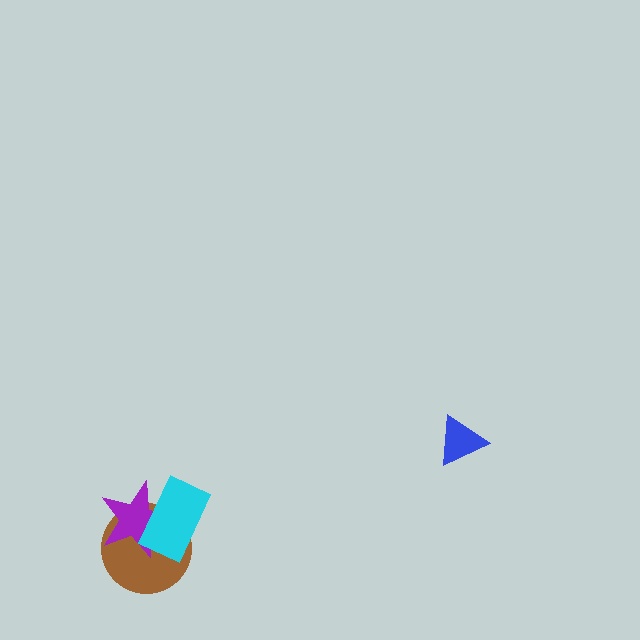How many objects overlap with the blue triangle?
0 objects overlap with the blue triangle.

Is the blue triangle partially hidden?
No, no other shape covers it.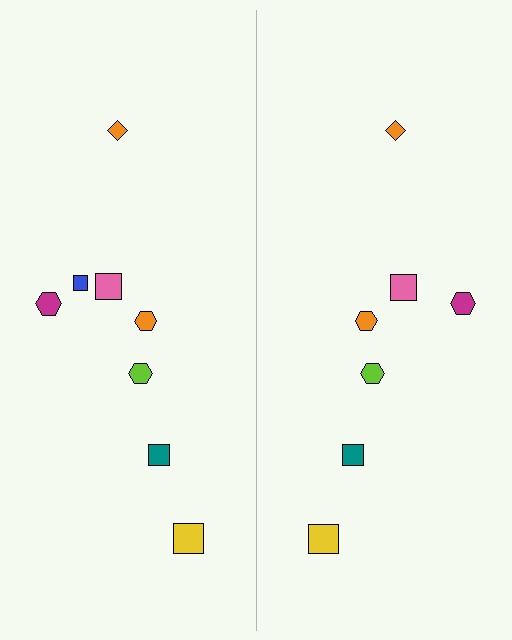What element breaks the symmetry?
A blue square is missing from the right side.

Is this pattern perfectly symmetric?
No, the pattern is not perfectly symmetric. A blue square is missing from the right side.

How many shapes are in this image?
There are 15 shapes in this image.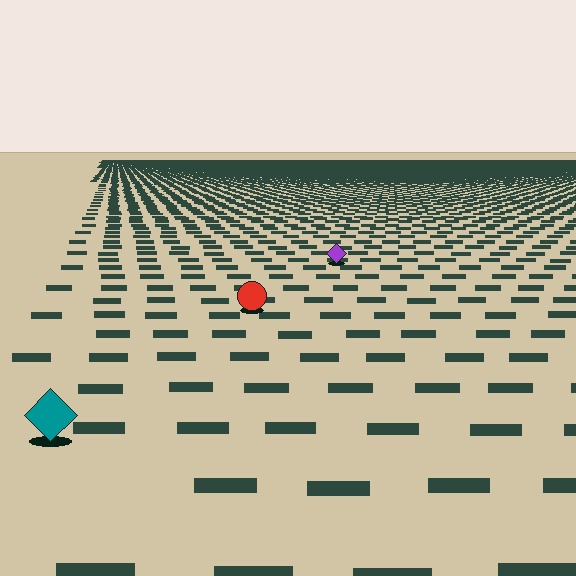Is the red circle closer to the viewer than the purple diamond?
Yes. The red circle is closer — you can tell from the texture gradient: the ground texture is coarser near it.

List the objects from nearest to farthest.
From nearest to farthest: the teal diamond, the red circle, the purple diamond.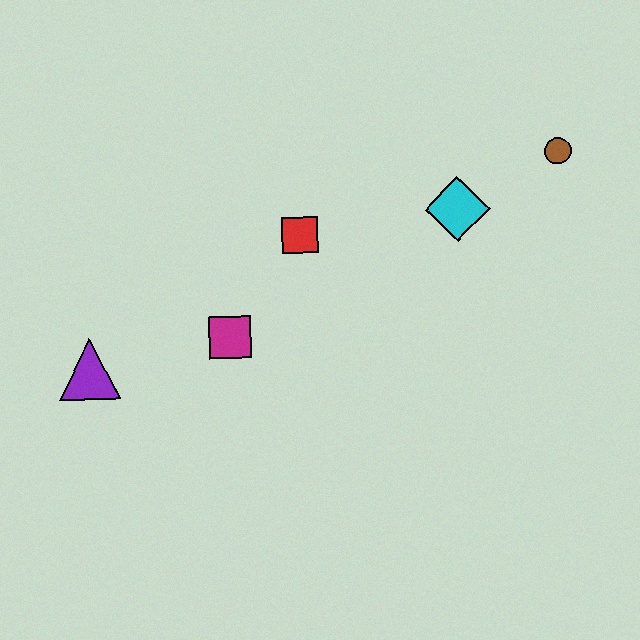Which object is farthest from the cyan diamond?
The purple triangle is farthest from the cyan diamond.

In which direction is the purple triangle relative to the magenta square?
The purple triangle is to the left of the magenta square.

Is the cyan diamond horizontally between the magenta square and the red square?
No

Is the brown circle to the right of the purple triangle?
Yes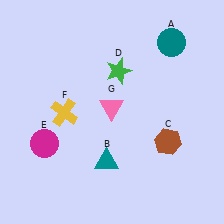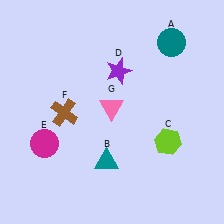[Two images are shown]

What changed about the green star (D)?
In Image 1, D is green. In Image 2, it changed to purple.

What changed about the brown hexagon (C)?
In Image 1, C is brown. In Image 2, it changed to lime.